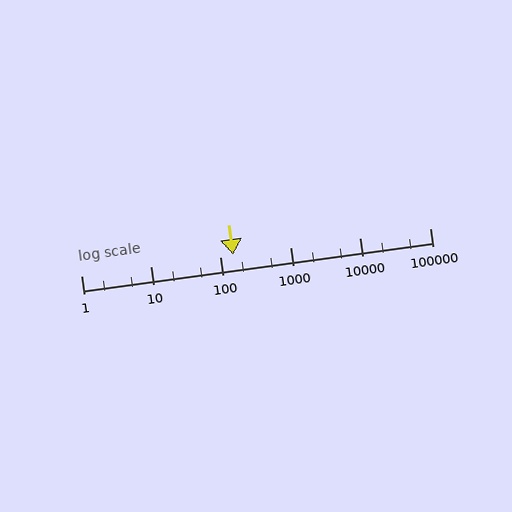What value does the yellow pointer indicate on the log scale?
The pointer indicates approximately 150.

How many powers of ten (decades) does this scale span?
The scale spans 5 decades, from 1 to 100000.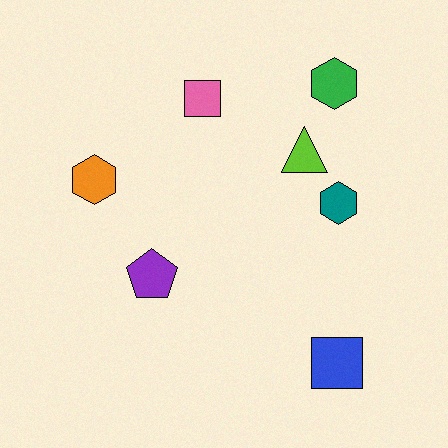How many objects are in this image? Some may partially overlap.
There are 7 objects.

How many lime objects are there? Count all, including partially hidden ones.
There is 1 lime object.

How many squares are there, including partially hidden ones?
There are 2 squares.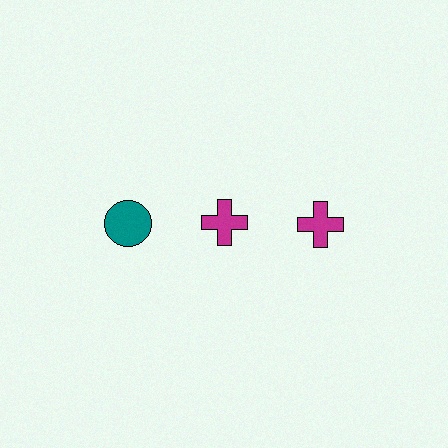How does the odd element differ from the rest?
It differs in both color (teal instead of magenta) and shape (circle instead of cross).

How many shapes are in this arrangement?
There are 3 shapes arranged in a grid pattern.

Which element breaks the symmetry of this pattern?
The teal circle in the top row, leftmost column breaks the symmetry. All other shapes are magenta crosses.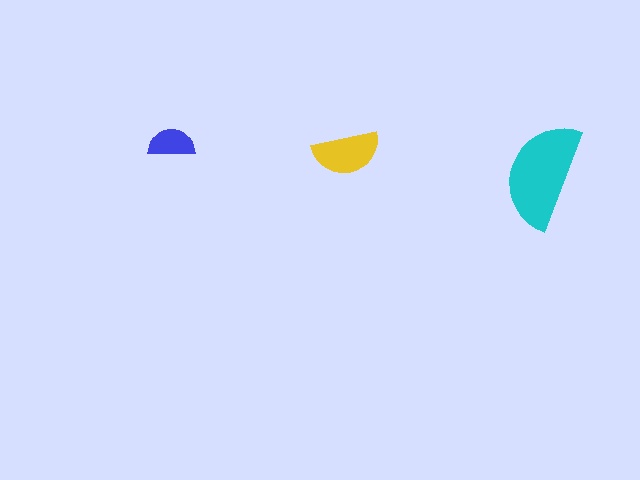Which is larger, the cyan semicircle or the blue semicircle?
The cyan one.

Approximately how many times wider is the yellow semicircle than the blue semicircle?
About 1.5 times wider.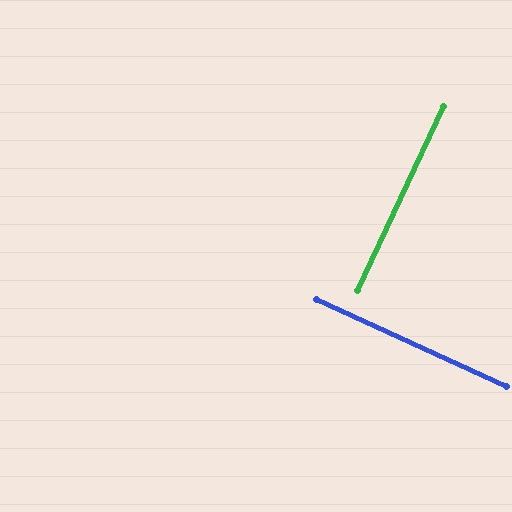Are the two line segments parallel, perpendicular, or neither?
Perpendicular — they meet at approximately 90°.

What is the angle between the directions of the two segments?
Approximately 90 degrees.